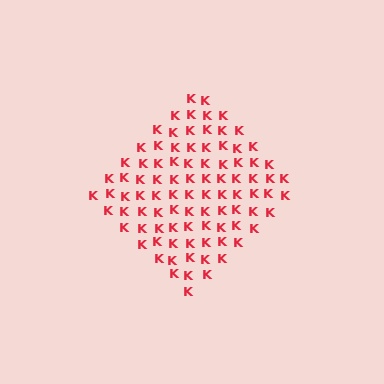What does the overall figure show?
The overall figure shows a diamond.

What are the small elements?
The small elements are letter K's.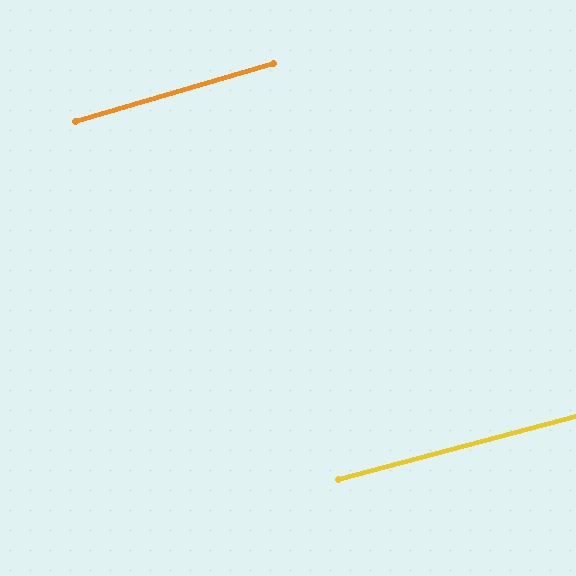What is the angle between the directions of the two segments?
Approximately 1 degree.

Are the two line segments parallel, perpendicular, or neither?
Parallel — their directions differ by only 1.4°.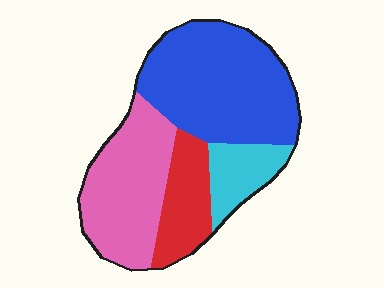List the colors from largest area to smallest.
From largest to smallest: blue, pink, red, cyan.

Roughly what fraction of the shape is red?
Red covers roughly 15% of the shape.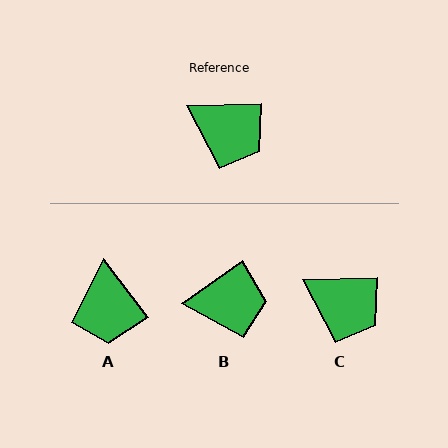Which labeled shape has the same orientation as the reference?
C.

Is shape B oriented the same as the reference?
No, it is off by about 34 degrees.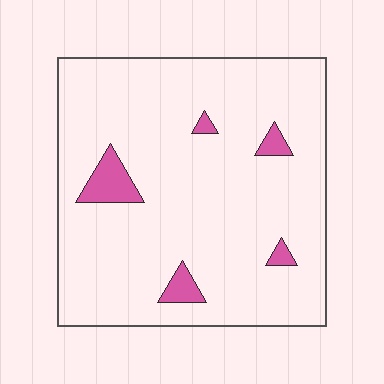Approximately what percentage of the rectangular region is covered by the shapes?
Approximately 5%.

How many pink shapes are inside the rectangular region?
5.